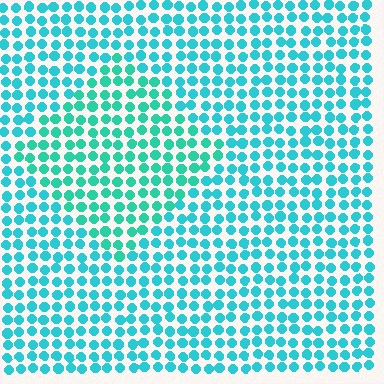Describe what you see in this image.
The image is filled with small cyan elements in a uniform arrangement. A diamond-shaped region is visible where the elements are tinted to a slightly different hue, forming a subtle color boundary.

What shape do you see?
I see a diamond.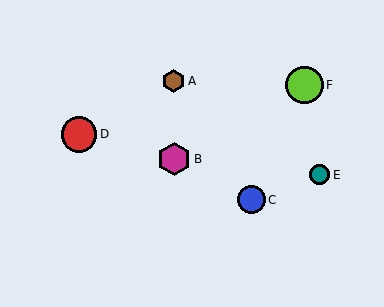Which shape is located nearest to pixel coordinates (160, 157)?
The magenta hexagon (labeled B) at (174, 159) is nearest to that location.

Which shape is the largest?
The lime circle (labeled F) is the largest.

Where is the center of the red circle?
The center of the red circle is at (79, 134).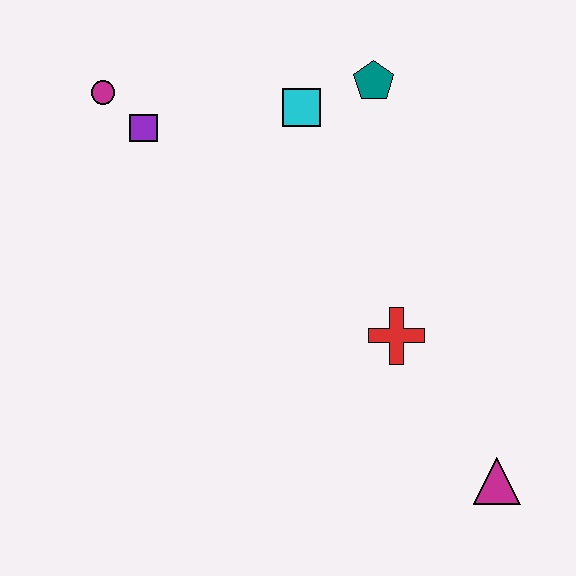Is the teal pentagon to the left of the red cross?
Yes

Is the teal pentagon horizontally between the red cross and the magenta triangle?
No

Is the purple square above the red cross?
Yes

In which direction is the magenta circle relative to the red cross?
The magenta circle is to the left of the red cross.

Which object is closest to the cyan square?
The teal pentagon is closest to the cyan square.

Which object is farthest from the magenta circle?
The magenta triangle is farthest from the magenta circle.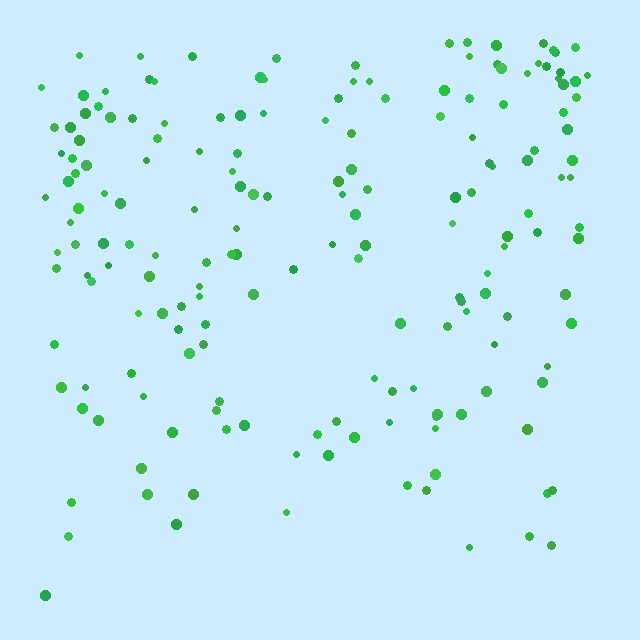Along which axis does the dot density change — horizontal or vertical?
Vertical.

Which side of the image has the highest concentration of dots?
The top.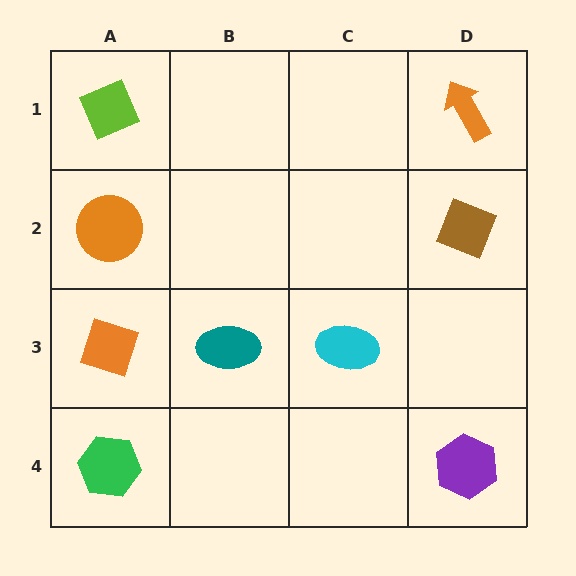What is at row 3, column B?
A teal ellipse.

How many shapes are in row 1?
2 shapes.